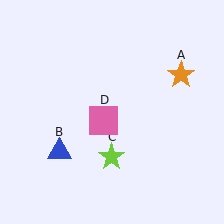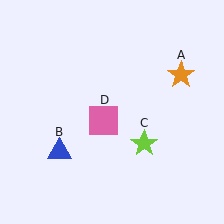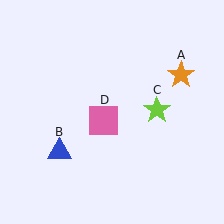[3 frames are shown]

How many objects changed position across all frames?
1 object changed position: lime star (object C).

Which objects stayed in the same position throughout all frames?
Orange star (object A) and blue triangle (object B) and pink square (object D) remained stationary.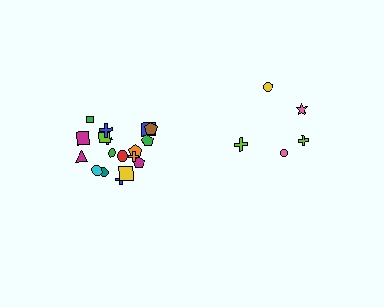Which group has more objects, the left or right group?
The left group.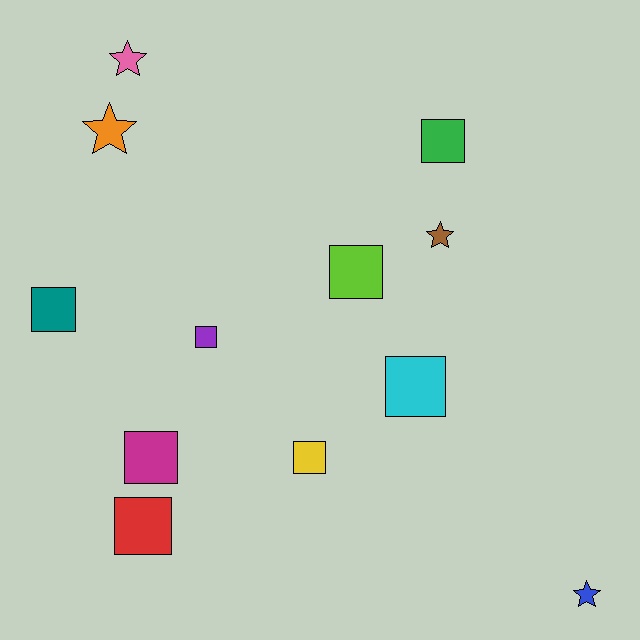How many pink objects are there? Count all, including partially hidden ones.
There is 1 pink object.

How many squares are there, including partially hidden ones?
There are 8 squares.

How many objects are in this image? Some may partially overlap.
There are 12 objects.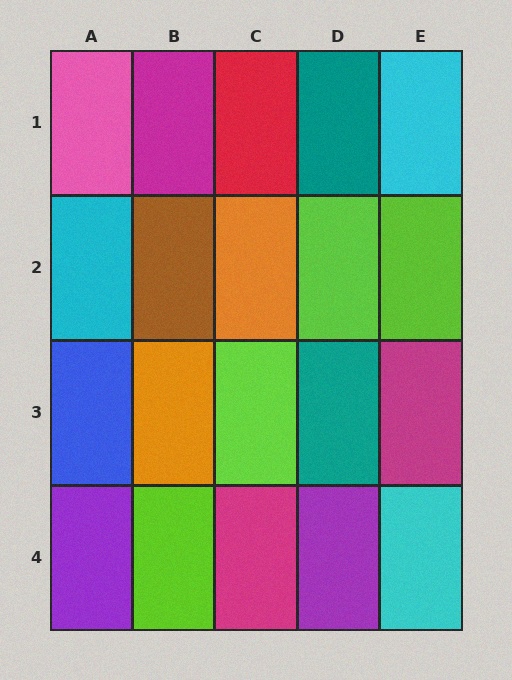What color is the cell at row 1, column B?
Magenta.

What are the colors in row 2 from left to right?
Cyan, brown, orange, lime, lime.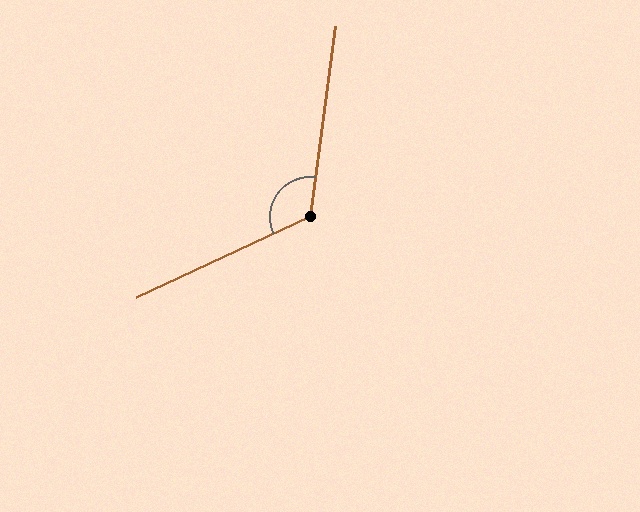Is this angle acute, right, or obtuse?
It is obtuse.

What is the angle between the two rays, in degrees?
Approximately 122 degrees.